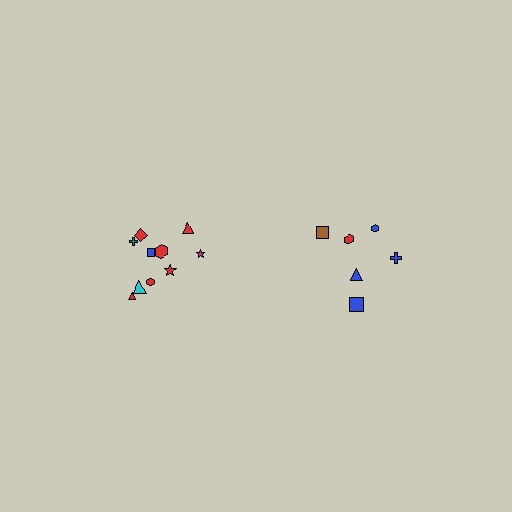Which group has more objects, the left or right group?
The left group.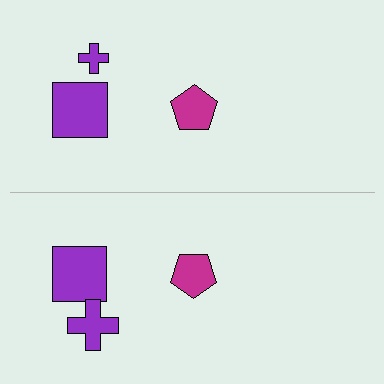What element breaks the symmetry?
The purple cross on the bottom side has a different size than its mirror counterpart.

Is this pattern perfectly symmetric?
No, the pattern is not perfectly symmetric. The purple cross on the bottom side has a different size than its mirror counterpart.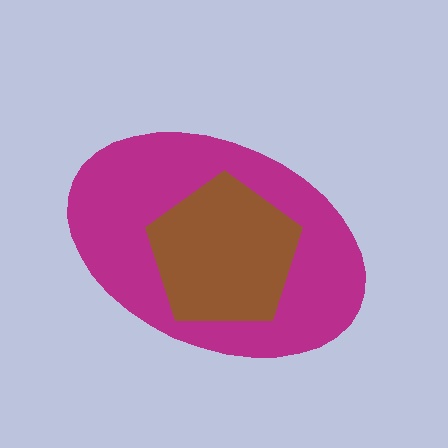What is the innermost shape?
The brown pentagon.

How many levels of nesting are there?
2.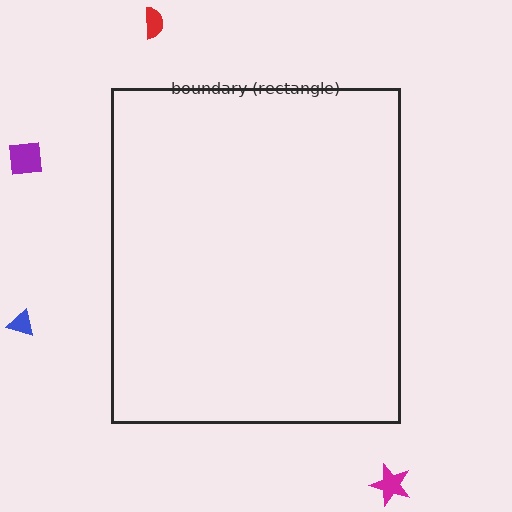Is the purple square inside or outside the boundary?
Outside.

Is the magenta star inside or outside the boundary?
Outside.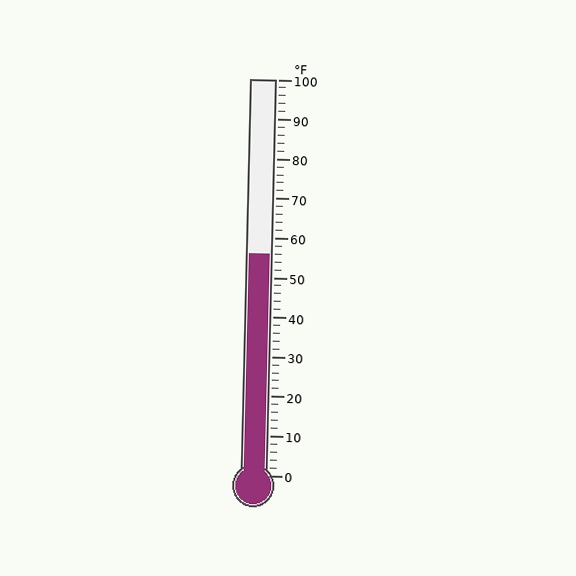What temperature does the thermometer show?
The thermometer shows approximately 56°F.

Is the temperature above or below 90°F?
The temperature is below 90°F.